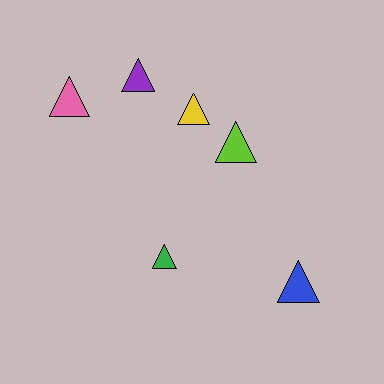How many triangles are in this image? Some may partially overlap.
There are 6 triangles.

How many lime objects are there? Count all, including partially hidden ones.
There is 1 lime object.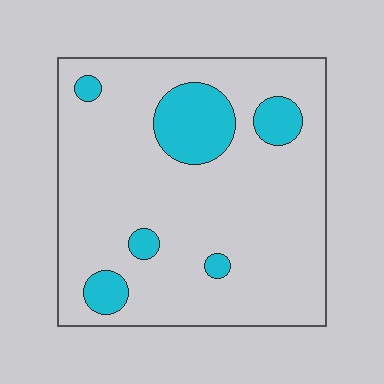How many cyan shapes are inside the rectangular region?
6.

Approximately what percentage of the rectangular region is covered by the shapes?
Approximately 15%.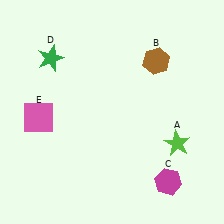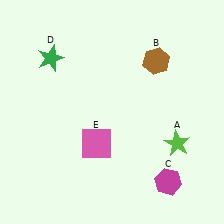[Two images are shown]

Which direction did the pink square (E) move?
The pink square (E) moved right.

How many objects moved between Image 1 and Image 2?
1 object moved between the two images.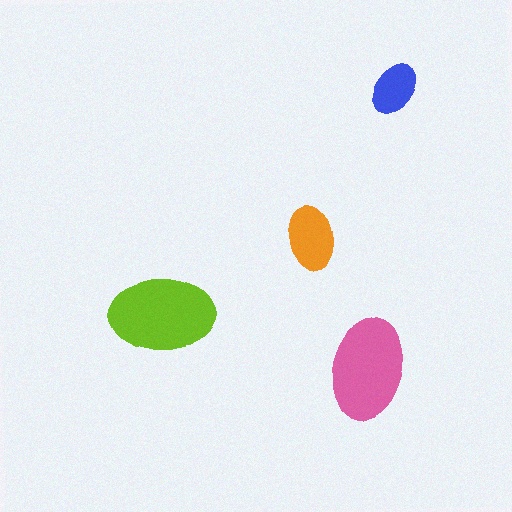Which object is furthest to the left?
The lime ellipse is leftmost.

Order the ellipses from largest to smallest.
the lime one, the pink one, the orange one, the blue one.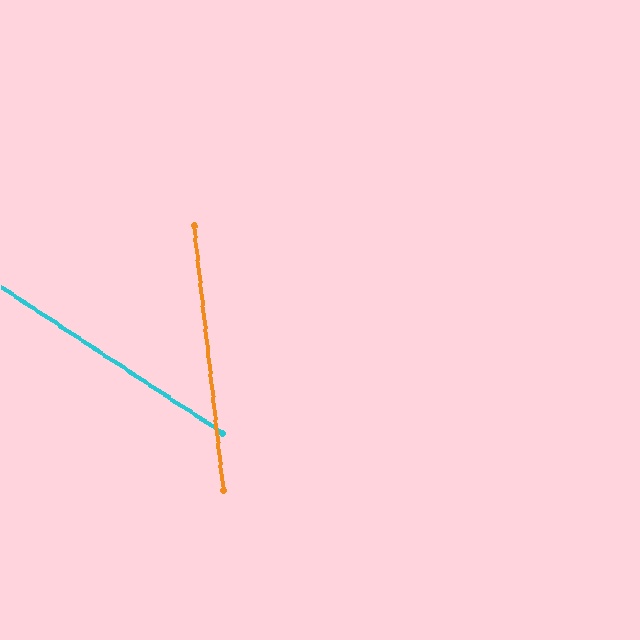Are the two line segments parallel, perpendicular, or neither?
Neither parallel nor perpendicular — they differ by about 50°.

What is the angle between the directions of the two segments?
Approximately 50 degrees.